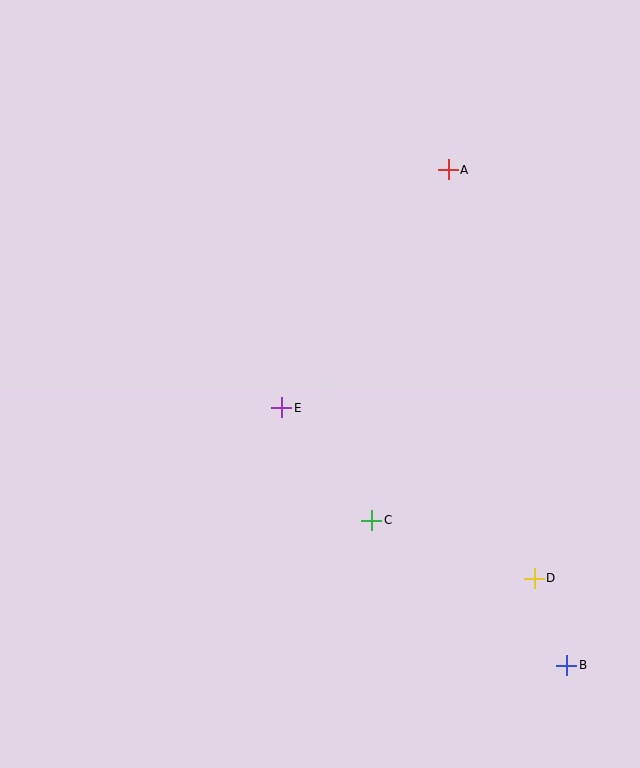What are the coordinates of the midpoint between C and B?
The midpoint between C and B is at (469, 593).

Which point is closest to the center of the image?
Point E at (282, 408) is closest to the center.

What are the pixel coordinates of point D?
Point D is at (534, 578).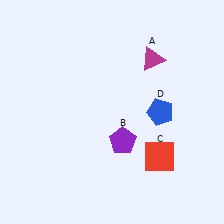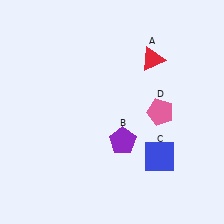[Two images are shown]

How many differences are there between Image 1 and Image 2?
There are 3 differences between the two images.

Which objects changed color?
A changed from magenta to red. C changed from red to blue. D changed from blue to pink.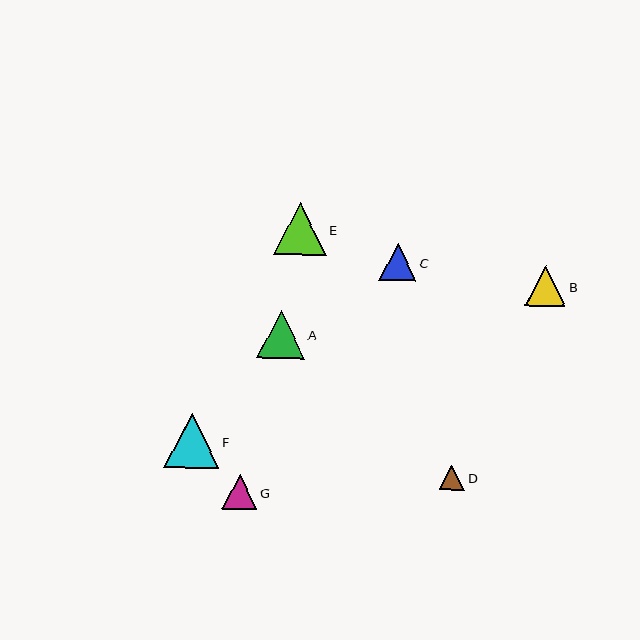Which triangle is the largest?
Triangle F is the largest with a size of approximately 55 pixels.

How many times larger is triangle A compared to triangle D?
Triangle A is approximately 1.9 times the size of triangle D.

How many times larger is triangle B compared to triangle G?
Triangle B is approximately 1.1 times the size of triangle G.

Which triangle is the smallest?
Triangle D is the smallest with a size of approximately 25 pixels.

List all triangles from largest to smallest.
From largest to smallest: F, E, A, B, C, G, D.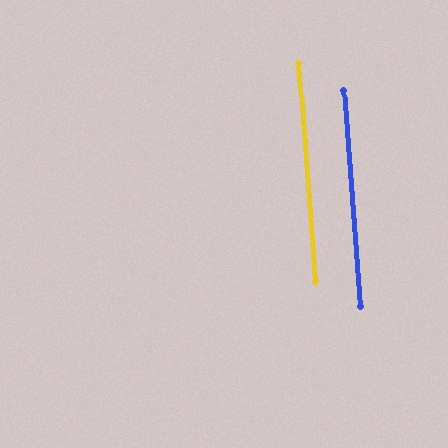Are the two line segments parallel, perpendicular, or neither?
Parallel — their directions differ by only 0.0°.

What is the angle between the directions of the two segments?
Approximately 0 degrees.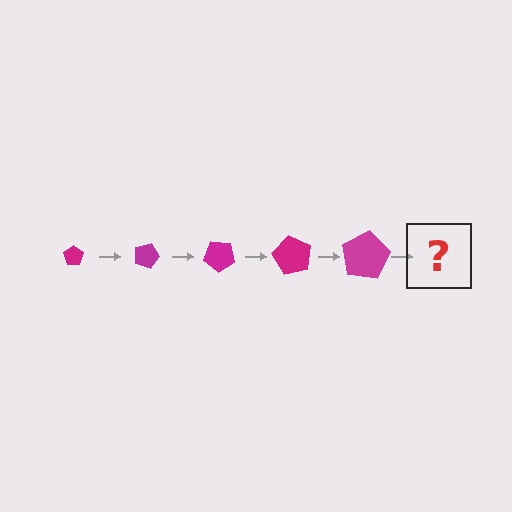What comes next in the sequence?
The next element should be a pentagon, larger than the previous one and rotated 100 degrees from the start.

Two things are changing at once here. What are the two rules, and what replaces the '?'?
The two rules are that the pentagon grows larger each step and it rotates 20 degrees each step. The '?' should be a pentagon, larger than the previous one and rotated 100 degrees from the start.